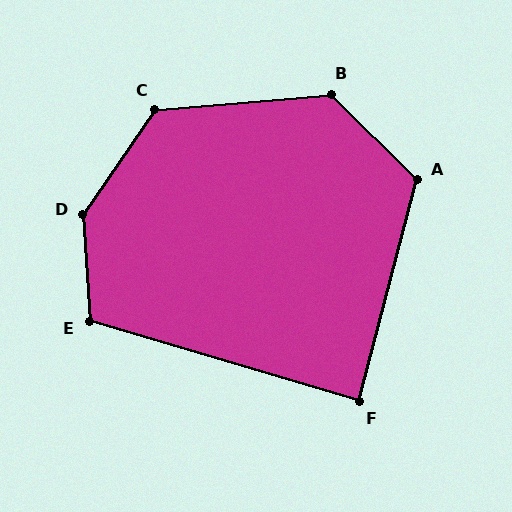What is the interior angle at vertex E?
Approximately 111 degrees (obtuse).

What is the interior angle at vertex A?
Approximately 120 degrees (obtuse).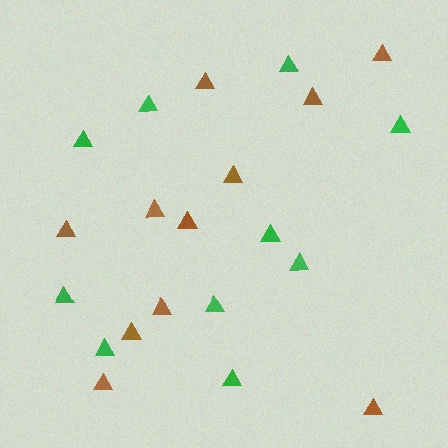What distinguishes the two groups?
There are 2 groups: one group of brown triangles (11) and one group of green triangles (10).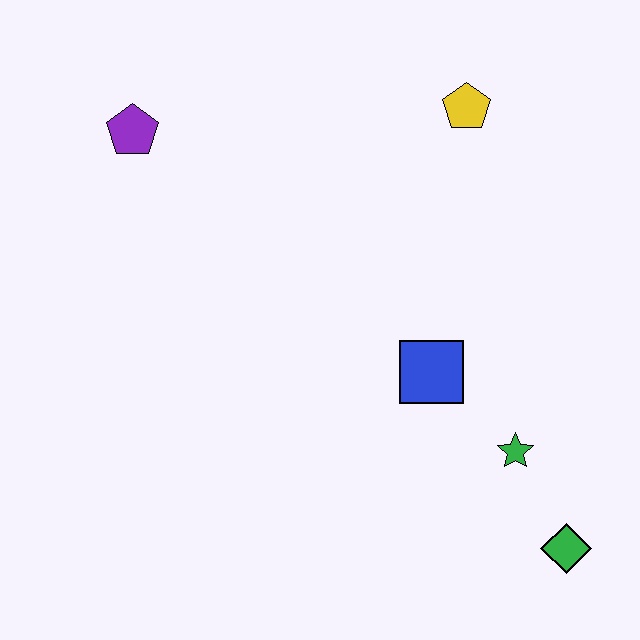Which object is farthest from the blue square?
The purple pentagon is farthest from the blue square.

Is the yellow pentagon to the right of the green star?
No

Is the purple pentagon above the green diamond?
Yes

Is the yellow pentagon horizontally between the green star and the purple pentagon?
Yes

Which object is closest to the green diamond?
The green star is closest to the green diamond.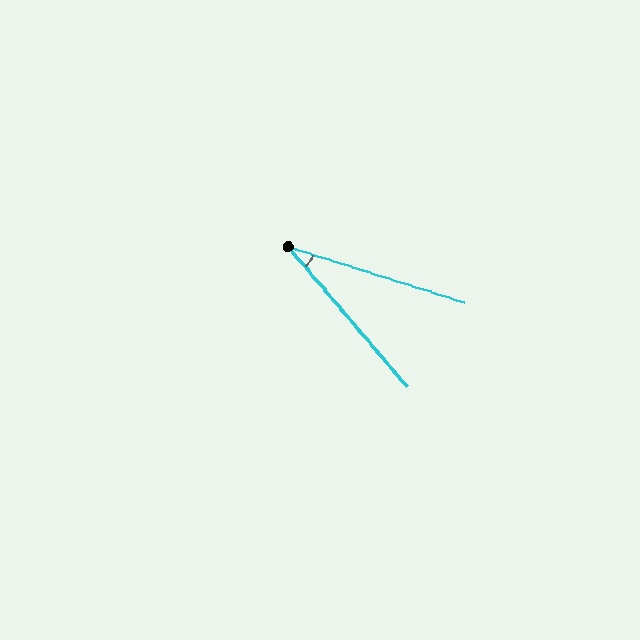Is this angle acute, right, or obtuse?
It is acute.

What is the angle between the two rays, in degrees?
Approximately 32 degrees.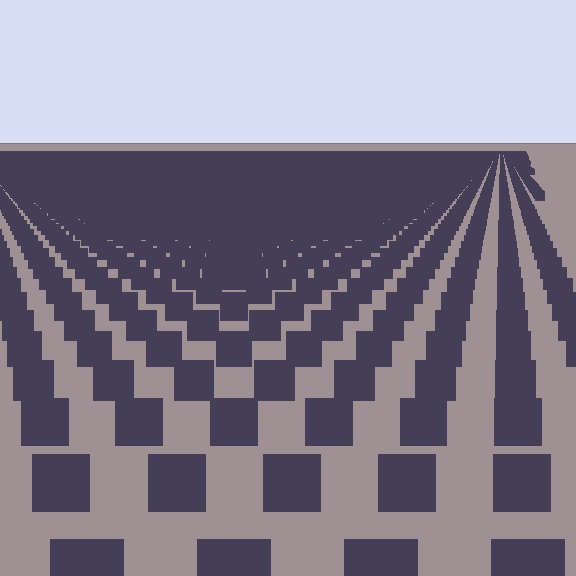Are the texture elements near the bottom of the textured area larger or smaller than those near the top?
Larger. Near the bottom, elements are closer to the viewer and appear at a bigger on-screen size.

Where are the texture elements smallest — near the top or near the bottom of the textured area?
Near the top.